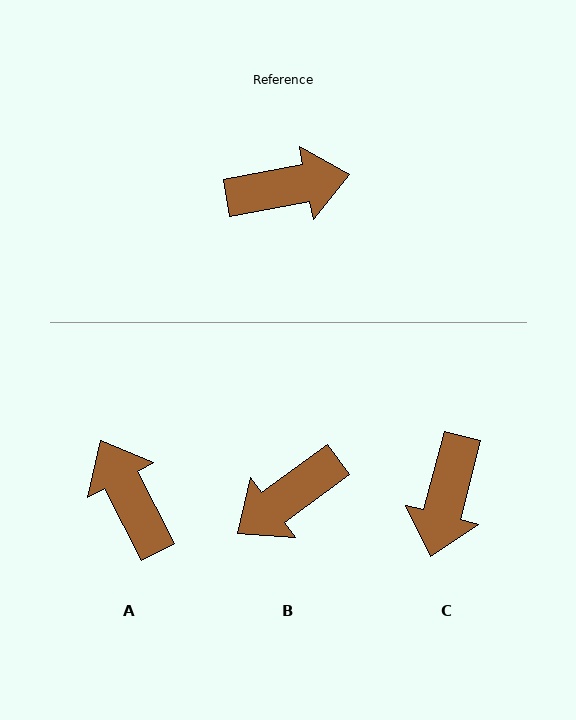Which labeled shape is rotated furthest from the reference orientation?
B, about 154 degrees away.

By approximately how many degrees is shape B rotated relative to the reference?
Approximately 154 degrees clockwise.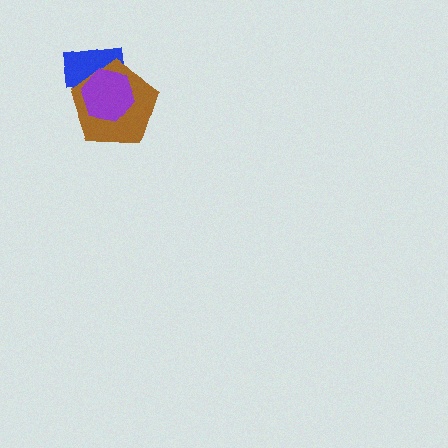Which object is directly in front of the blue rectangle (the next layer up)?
The brown pentagon is directly in front of the blue rectangle.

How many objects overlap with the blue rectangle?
2 objects overlap with the blue rectangle.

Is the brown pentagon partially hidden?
Yes, it is partially covered by another shape.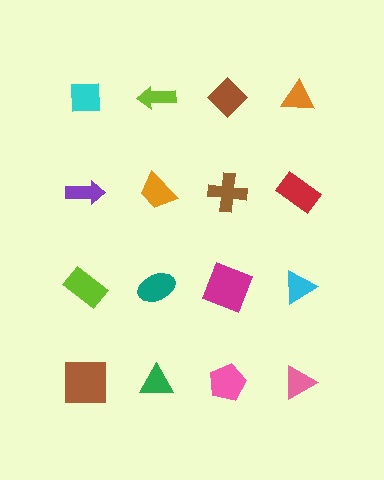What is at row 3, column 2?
A teal ellipse.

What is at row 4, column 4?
A pink triangle.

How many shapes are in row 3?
4 shapes.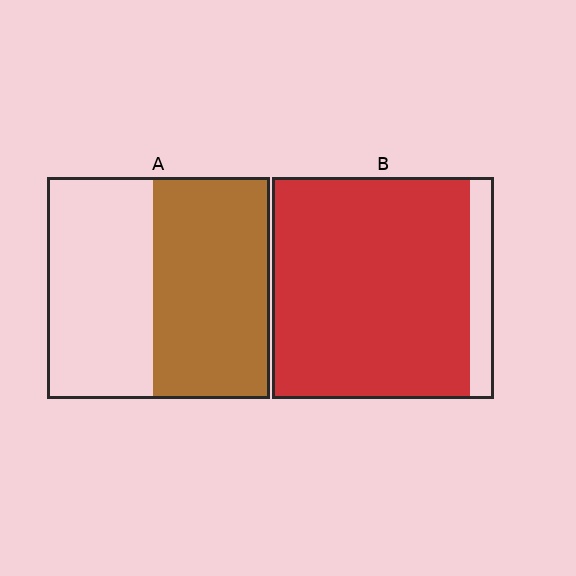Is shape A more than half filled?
Roughly half.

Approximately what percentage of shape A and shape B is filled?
A is approximately 50% and B is approximately 90%.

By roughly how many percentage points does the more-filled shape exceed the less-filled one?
By roughly 35 percentage points (B over A).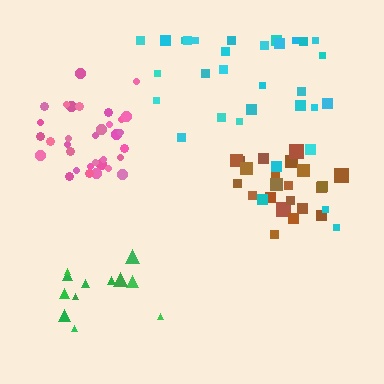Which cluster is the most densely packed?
Pink.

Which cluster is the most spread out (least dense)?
Cyan.